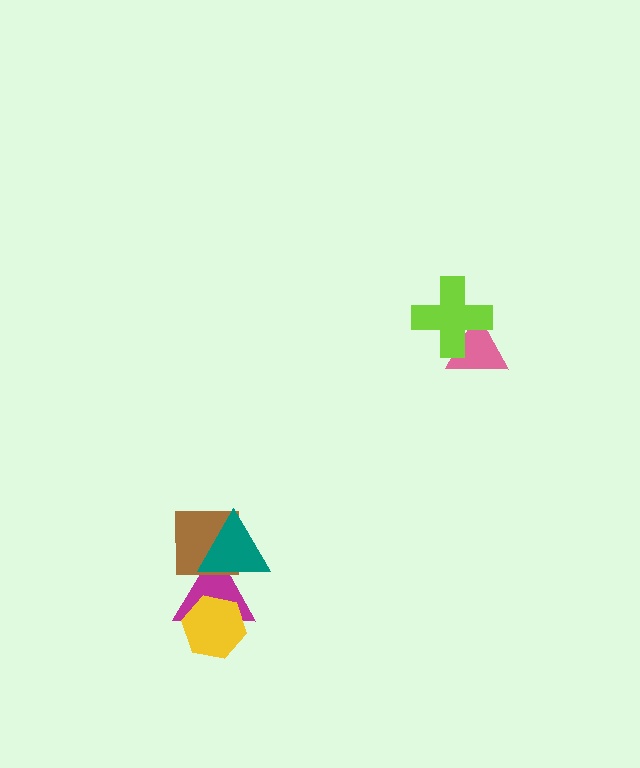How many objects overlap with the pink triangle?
1 object overlaps with the pink triangle.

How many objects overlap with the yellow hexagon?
1 object overlaps with the yellow hexagon.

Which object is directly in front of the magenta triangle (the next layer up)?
The yellow hexagon is directly in front of the magenta triangle.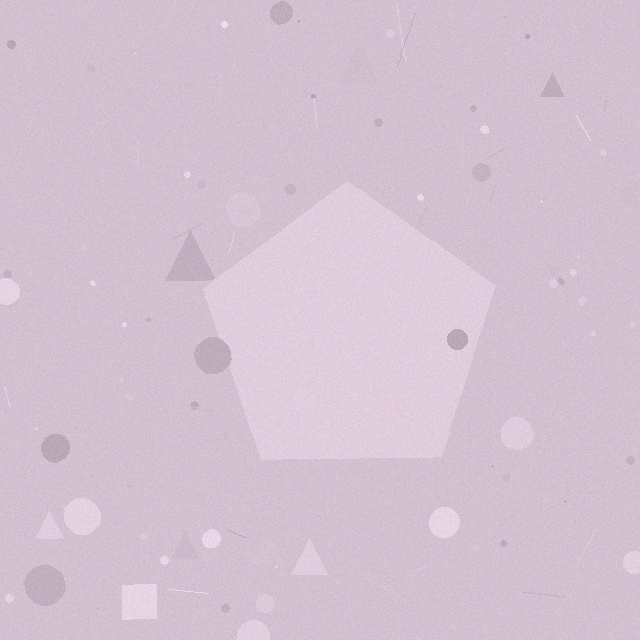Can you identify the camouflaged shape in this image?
The camouflaged shape is a pentagon.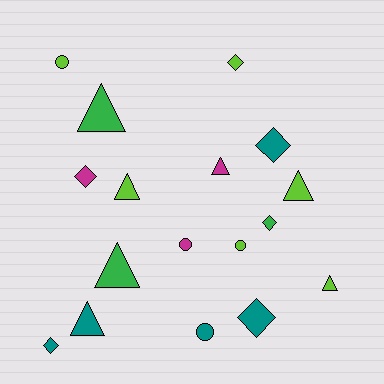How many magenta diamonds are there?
There is 1 magenta diamond.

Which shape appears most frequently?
Triangle, with 7 objects.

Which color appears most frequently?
Lime, with 6 objects.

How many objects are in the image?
There are 17 objects.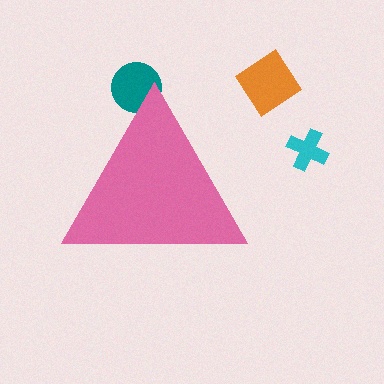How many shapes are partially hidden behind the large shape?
1 shape is partially hidden.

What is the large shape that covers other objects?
A pink triangle.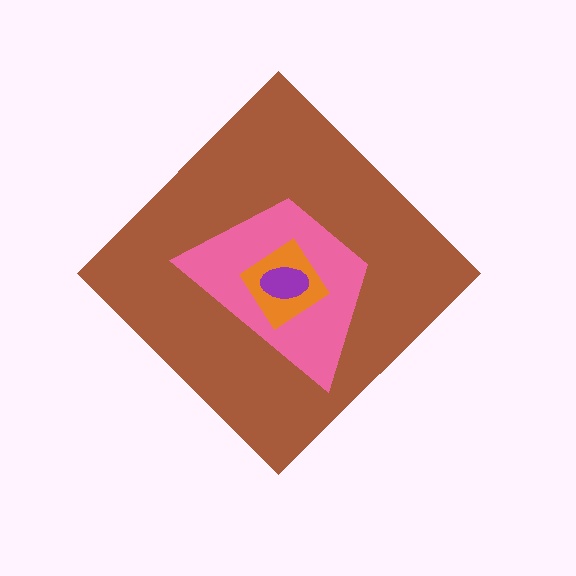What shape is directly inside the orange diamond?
The purple ellipse.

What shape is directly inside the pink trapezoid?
The orange diamond.